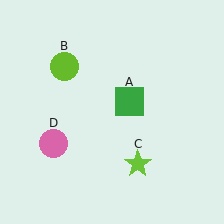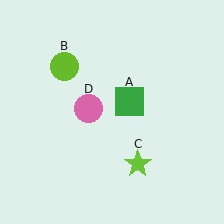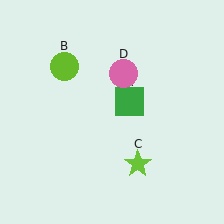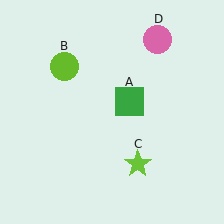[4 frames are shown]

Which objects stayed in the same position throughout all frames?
Green square (object A) and lime circle (object B) and lime star (object C) remained stationary.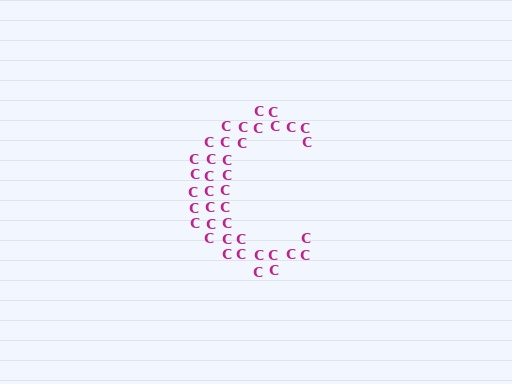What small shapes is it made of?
It is made of small letter C's.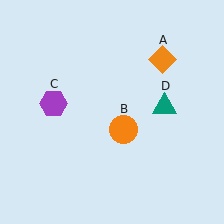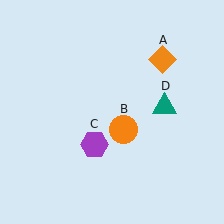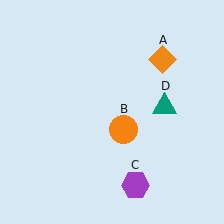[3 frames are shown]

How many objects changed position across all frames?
1 object changed position: purple hexagon (object C).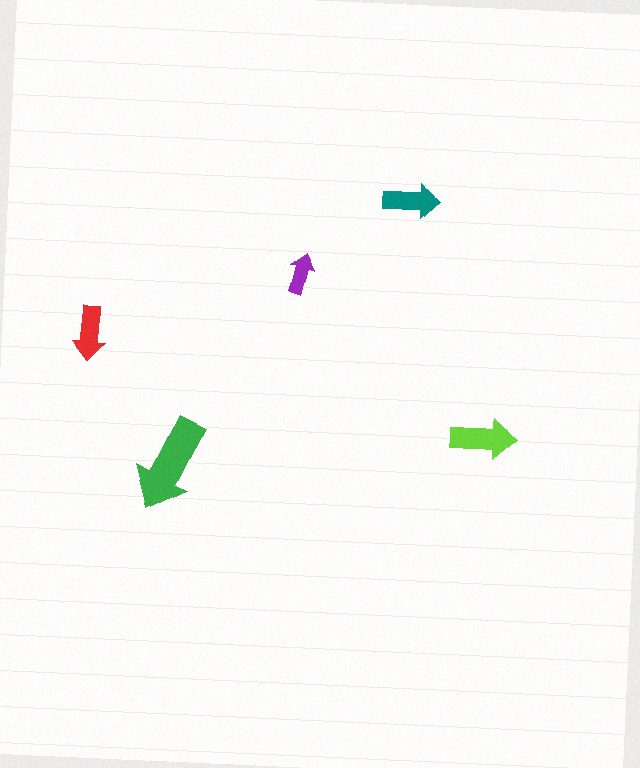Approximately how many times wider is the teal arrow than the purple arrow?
About 1.5 times wider.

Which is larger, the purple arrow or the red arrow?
The red one.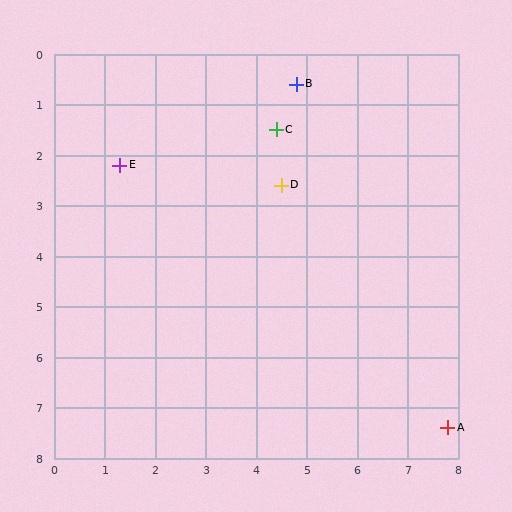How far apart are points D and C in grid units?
Points D and C are about 1.1 grid units apart.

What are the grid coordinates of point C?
Point C is at approximately (4.4, 1.5).